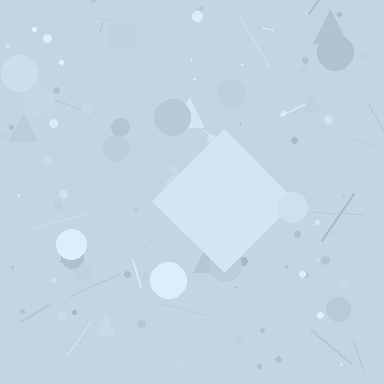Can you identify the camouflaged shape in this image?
The camouflaged shape is a diamond.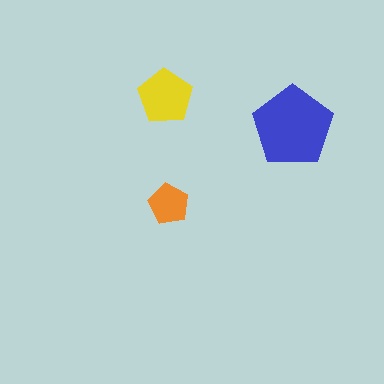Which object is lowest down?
The orange pentagon is bottommost.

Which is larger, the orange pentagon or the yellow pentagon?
The yellow one.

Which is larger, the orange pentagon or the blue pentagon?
The blue one.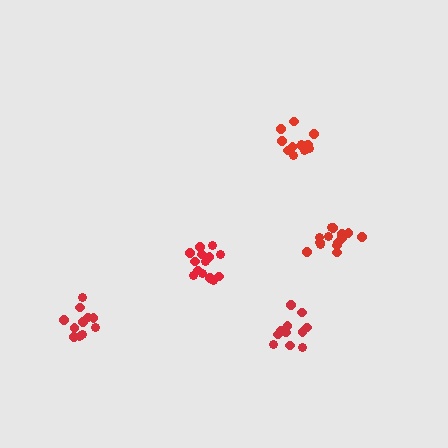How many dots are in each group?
Group 1: 15 dots, Group 2: 14 dots, Group 3: 11 dots, Group 4: 12 dots, Group 5: 11 dots (63 total).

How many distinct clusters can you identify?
There are 5 distinct clusters.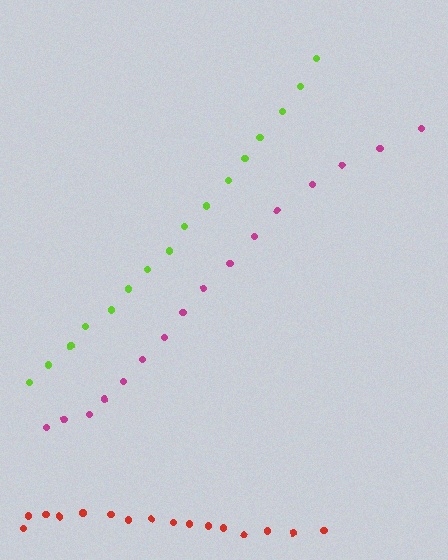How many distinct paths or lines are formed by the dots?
There are 3 distinct paths.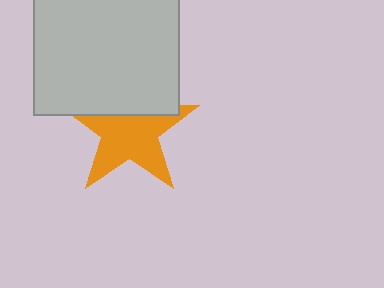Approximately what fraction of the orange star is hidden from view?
Roughly 32% of the orange star is hidden behind the light gray square.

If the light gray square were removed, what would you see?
You would see the complete orange star.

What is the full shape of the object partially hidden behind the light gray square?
The partially hidden object is an orange star.